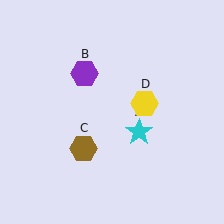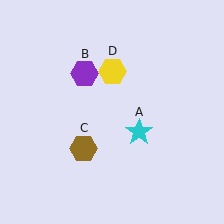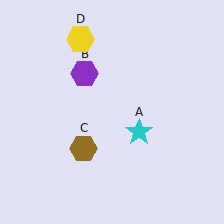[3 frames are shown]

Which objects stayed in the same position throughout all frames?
Cyan star (object A) and purple hexagon (object B) and brown hexagon (object C) remained stationary.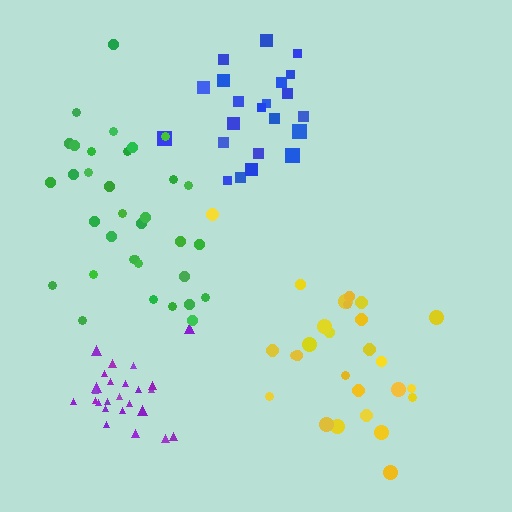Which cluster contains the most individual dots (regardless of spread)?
Green (34).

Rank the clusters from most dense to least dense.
purple, blue, green, yellow.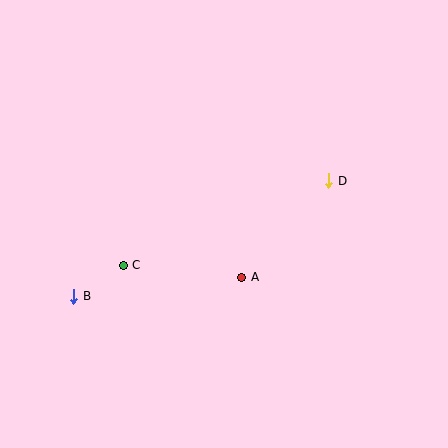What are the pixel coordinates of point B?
Point B is at (74, 296).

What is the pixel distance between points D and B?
The distance between D and B is 280 pixels.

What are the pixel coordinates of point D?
Point D is at (329, 181).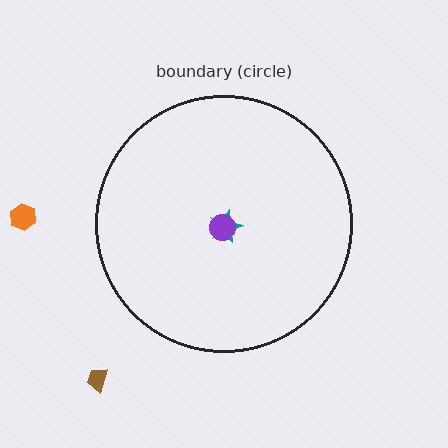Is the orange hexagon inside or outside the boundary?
Outside.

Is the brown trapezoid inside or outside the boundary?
Outside.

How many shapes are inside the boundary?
2 inside, 2 outside.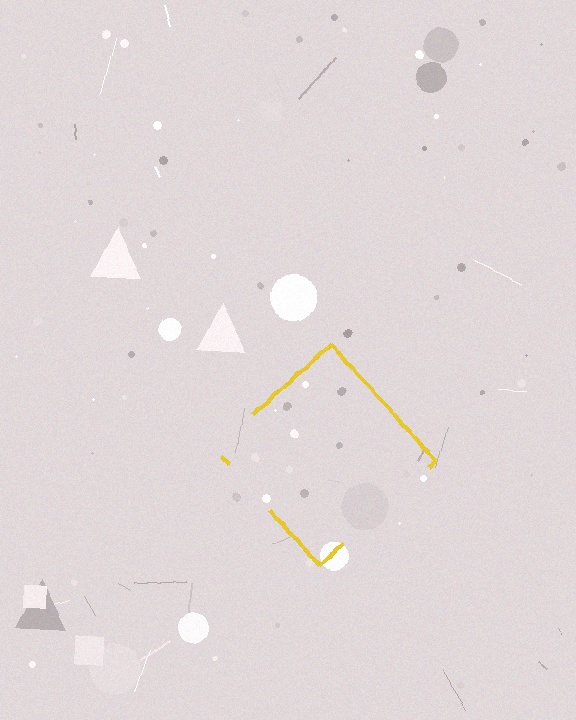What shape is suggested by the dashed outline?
The dashed outline suggests a diamond.